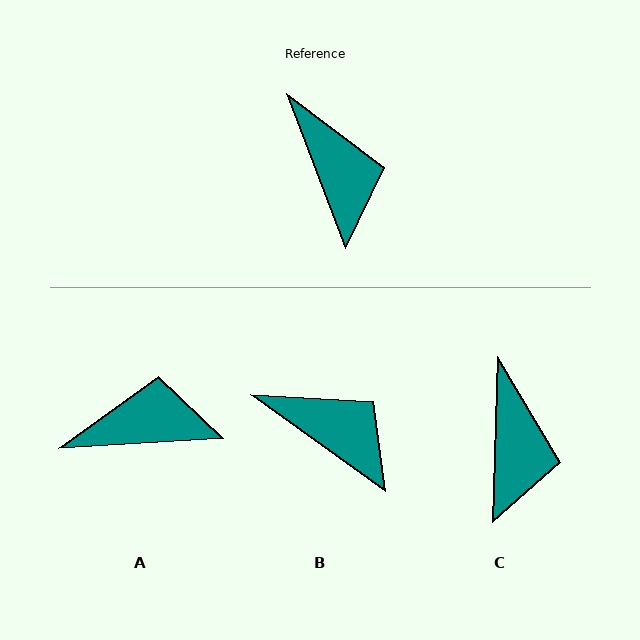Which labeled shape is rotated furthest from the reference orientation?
A, about 73 degrees away.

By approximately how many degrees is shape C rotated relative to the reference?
Approximately 22 degrees clockwise.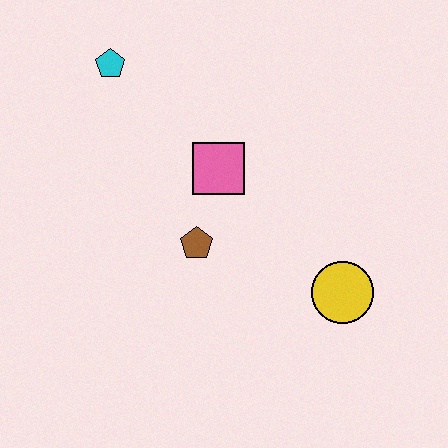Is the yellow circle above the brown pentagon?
No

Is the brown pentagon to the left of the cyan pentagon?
No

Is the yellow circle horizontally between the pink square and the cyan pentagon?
No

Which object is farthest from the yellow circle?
The cyan pentagon is farthest from the yellow circle.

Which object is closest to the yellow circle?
The brown pentagon is closest to the yellow circle.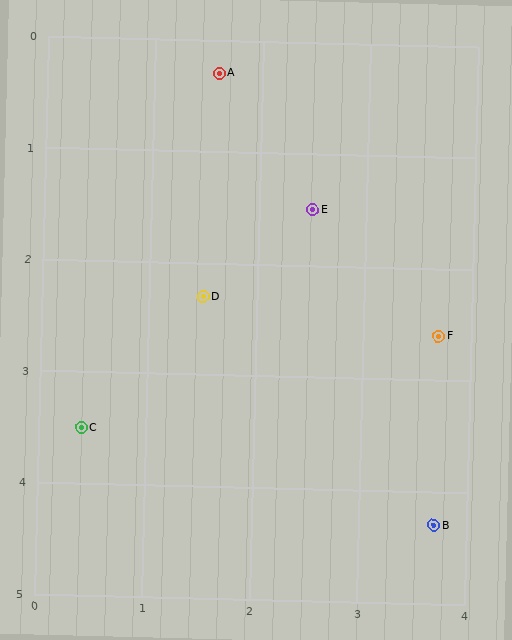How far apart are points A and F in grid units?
Points A and F are about 3.1 grid units apart.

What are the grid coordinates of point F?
Point F is at approximately (3.7, 2.6).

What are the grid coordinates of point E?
Point E is at approximately (2.5, 1.5).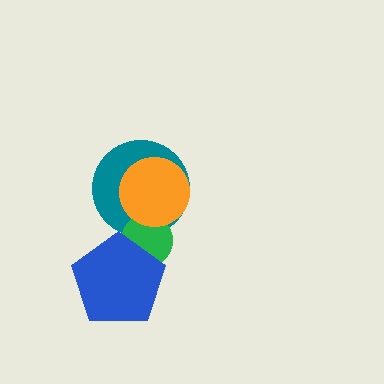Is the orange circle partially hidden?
No, no other shape covers it.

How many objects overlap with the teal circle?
2 objects overlap with the teal circle.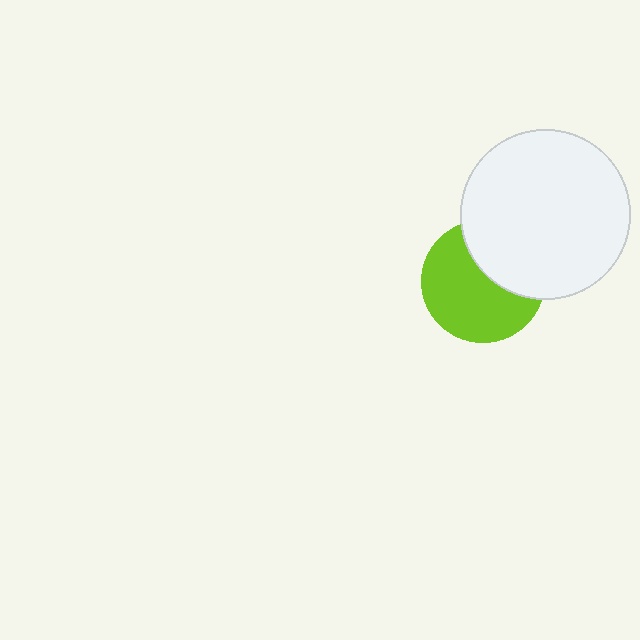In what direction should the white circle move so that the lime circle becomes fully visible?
The white circle should move toward the upper-right. That is the shortest direction to clear the overlap and leave the lime circle fully visible.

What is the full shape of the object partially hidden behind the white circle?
The partially hidden object is a lime circle.